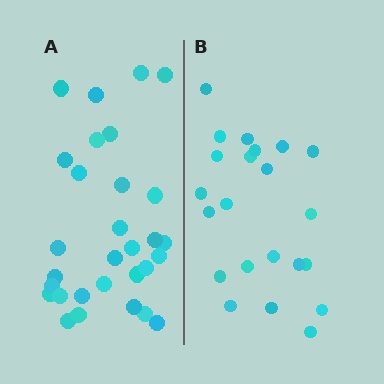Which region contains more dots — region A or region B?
Region A (the left region) has more dots.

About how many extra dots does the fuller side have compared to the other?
Region A has roughly 8 or so more dots than region B.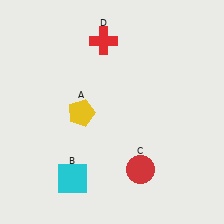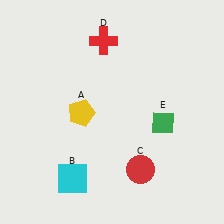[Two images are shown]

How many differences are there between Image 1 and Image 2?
There is 1 difference between the two images.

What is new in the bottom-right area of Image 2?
A green diamond (E) was added in the bottom-right area of Image 2.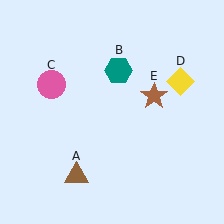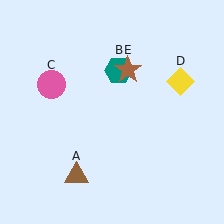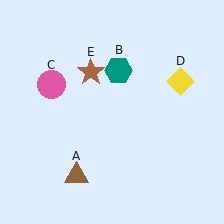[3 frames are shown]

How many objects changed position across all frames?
1 object changed position: brown star (object E).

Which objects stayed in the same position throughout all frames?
Brown triangle (object A) and teal hexagon (object B) and pink circle (object C) and yellow diamond (object D) remained stationary.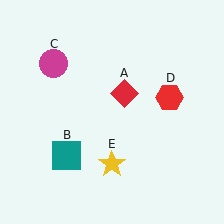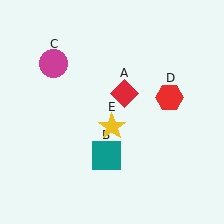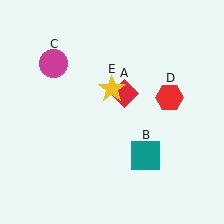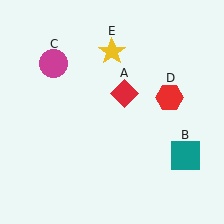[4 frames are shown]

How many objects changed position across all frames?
2 objects changed position: teal square (object B), yellow star (object E).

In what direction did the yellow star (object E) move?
The yellow star (object E) moved up.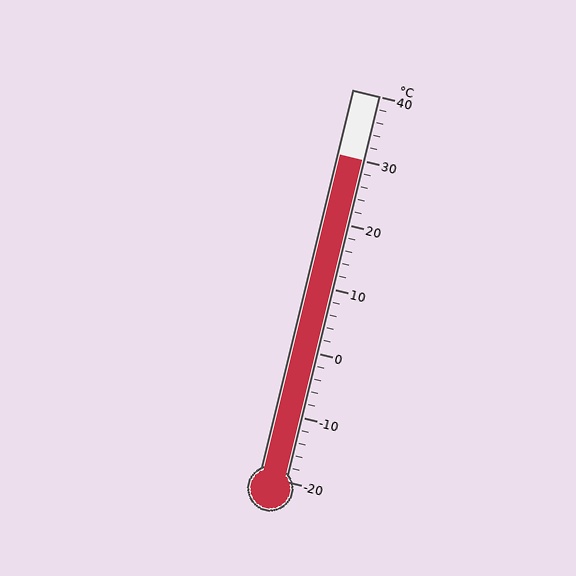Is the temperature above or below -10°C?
The temperature is above -10°C.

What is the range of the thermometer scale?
The thermometer scale ranges from -20°C to 40°C.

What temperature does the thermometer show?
The thermometer shows approximately 30°C.